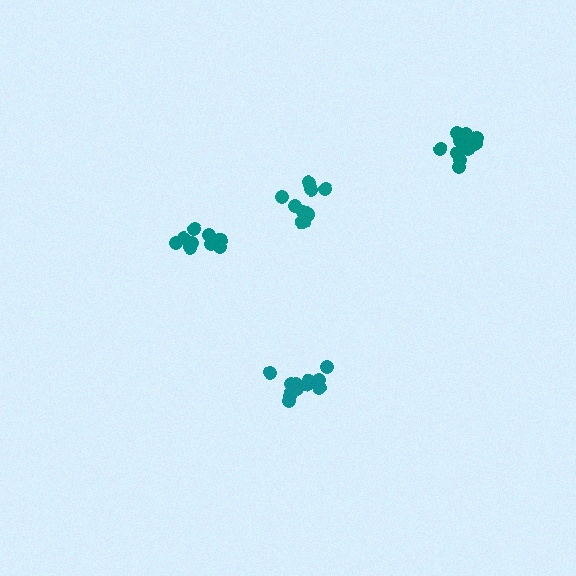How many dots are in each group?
Group 1: 12 dots, Group 2: 10 dots, Group 3: 11 dots, Group 4: 10 dots (43 total).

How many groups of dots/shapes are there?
There are 4 groups.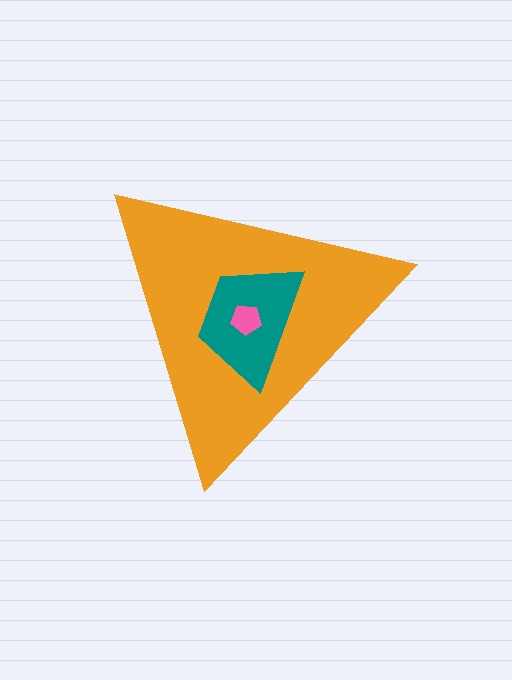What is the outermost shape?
The orange triangle.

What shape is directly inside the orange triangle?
The teal trapezoid.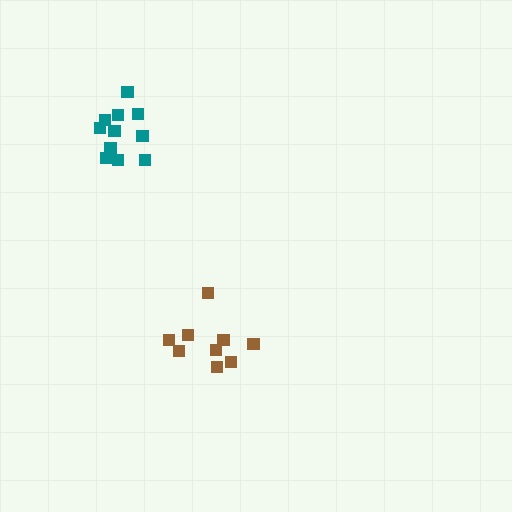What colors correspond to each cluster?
The clusters are colored: brown, teal.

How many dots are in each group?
Group 1: 9 dots, Group 2: 11 dots (20 total).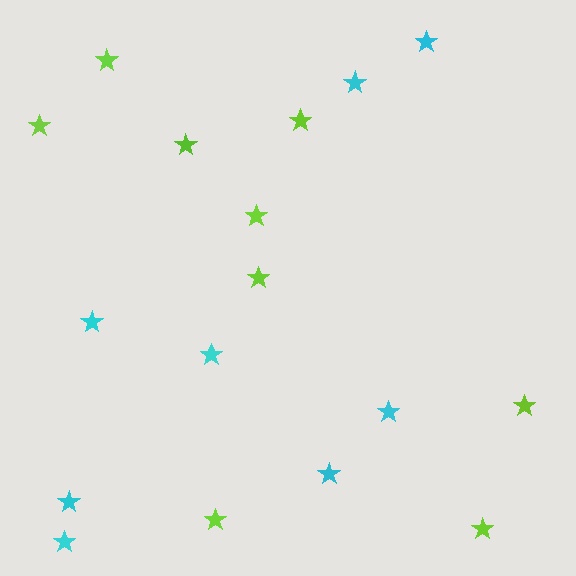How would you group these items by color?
There are 2 groups: one group of lime stars (9) and one group of cyan stars (8).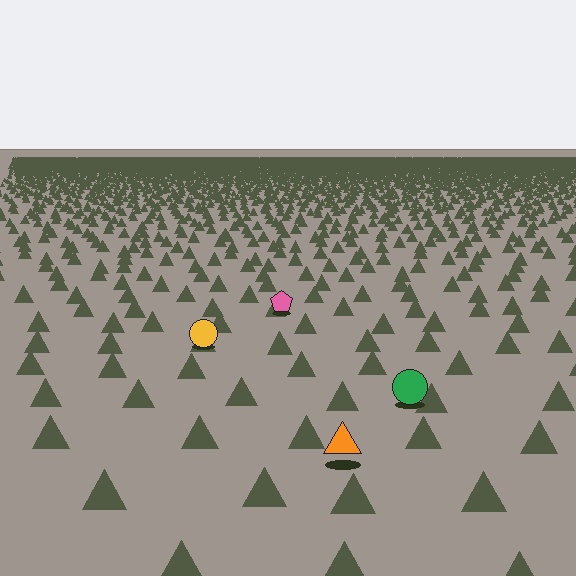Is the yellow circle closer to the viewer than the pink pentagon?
Yes. The yellow circle is closer — you can tell from the texture gradient: the ground texture is coarser near it.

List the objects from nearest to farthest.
From nearest to farthest: the orange triangle, the green circle, the yellow circle, the pink pentagon.